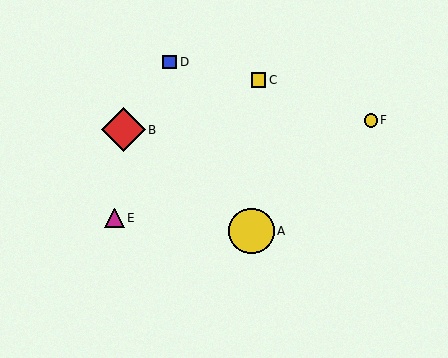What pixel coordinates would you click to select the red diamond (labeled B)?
Click at (123, 130) to select the red diamond B.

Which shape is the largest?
The yellow circle (labeled A) is the largest.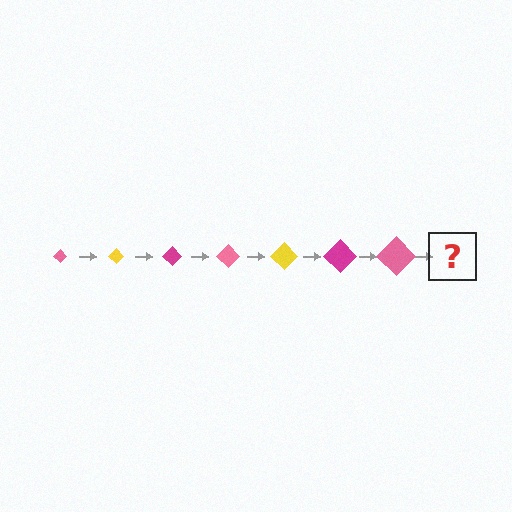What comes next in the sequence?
The next element should be a yellow diamond, larger than the previous one.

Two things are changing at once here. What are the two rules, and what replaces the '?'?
The two rules are that the diamond grows larger each step and the color cycles through pink, yellow, and magenta. The '?' should be a yellow diamond, larger than the previous one.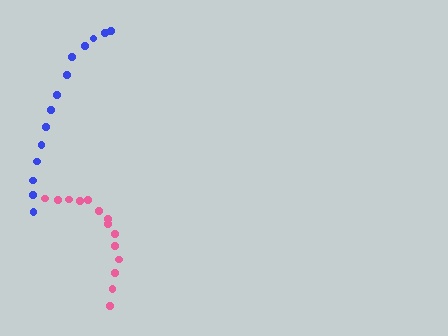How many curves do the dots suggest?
There are 2 distinct paths.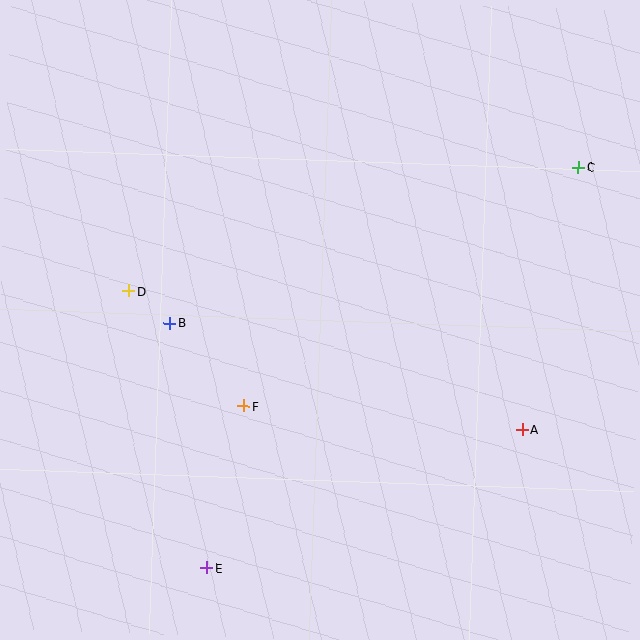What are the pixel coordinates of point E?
Point E is at (207, 568).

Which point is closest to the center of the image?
Point F at (244, 406) is closest to the center.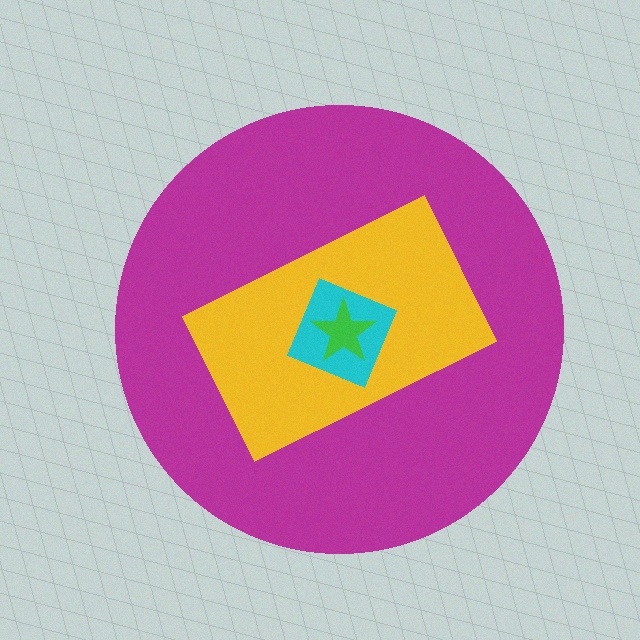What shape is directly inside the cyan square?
The green star.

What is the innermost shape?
The green star.